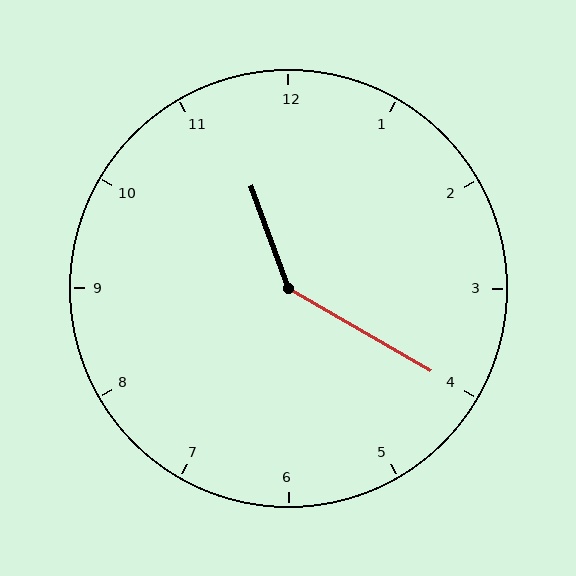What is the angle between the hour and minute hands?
Approximately 140 degrees.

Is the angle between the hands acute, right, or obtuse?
It is obtuse.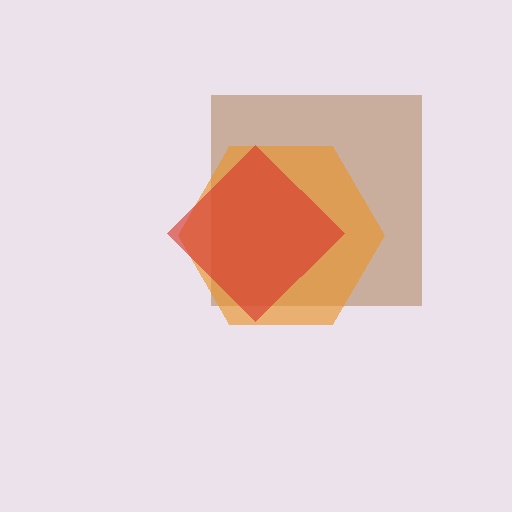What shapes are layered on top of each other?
The layered shapes are: a brown square, an orange hexagon, a red diamond.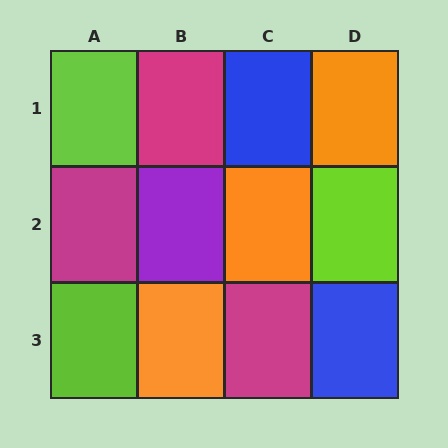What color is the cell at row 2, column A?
Magenta.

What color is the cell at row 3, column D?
Blue.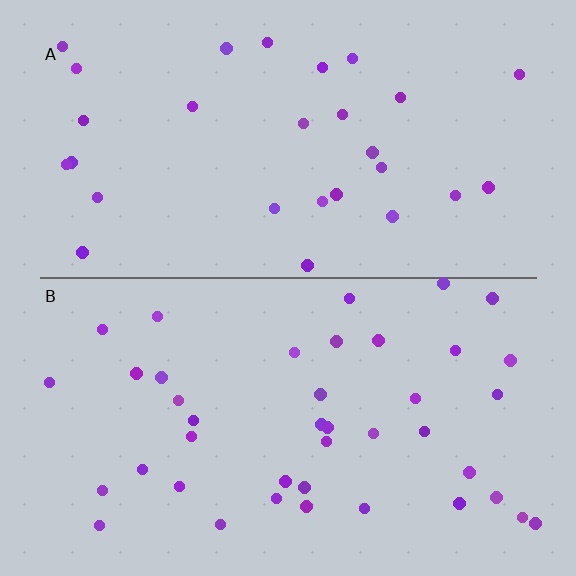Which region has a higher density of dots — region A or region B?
B (the bottom).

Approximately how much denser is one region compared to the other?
Approximately 1.4× — region B over region A.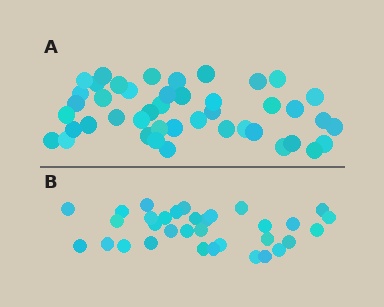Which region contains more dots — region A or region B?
Region A (the top region) has more dots.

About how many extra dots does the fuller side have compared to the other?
Region A has roughly 12 or so more dots than region B.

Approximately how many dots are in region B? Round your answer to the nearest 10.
About 30 dots. (The exact count is 33, which rounds to 30.)